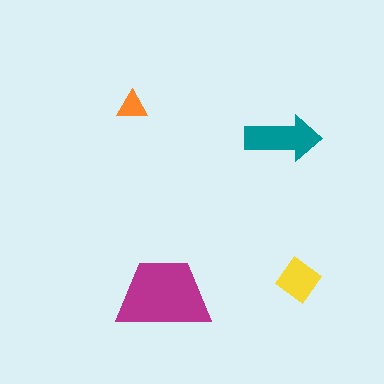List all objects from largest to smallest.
The magenta trapezoid, the teal arrow, the yellow diamond, the orange triangle.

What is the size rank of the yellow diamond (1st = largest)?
3rd.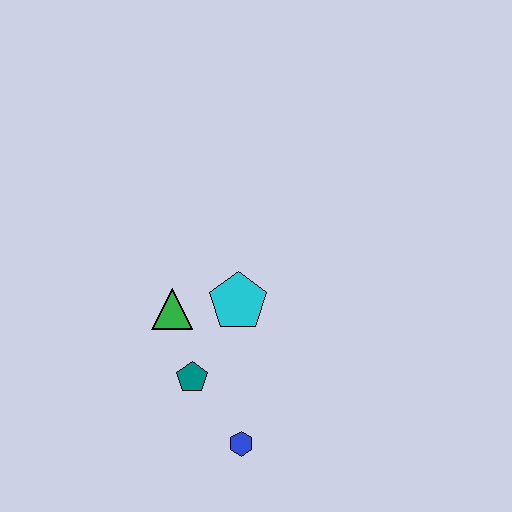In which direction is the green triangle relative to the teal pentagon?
The green triangle is above the teal pentagon.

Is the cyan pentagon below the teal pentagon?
No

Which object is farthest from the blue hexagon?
The green triangle is farthest from the blue hexagon.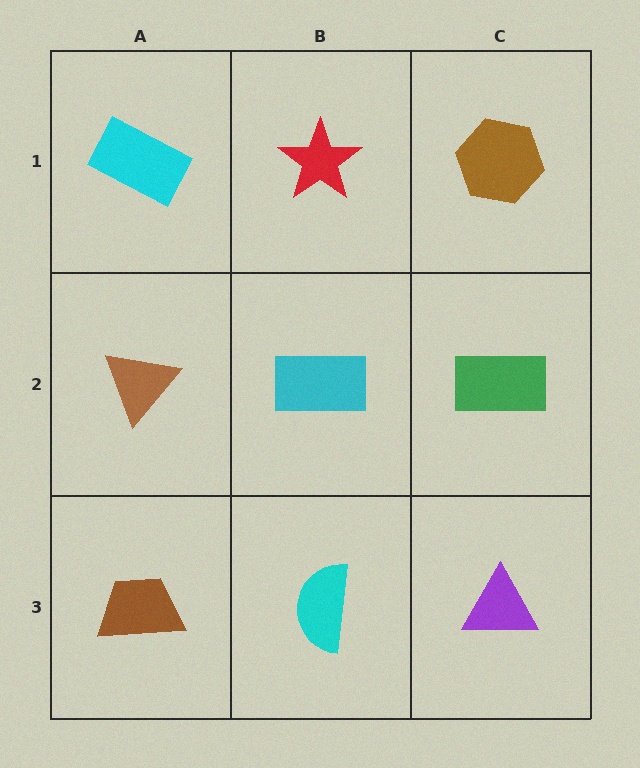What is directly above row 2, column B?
A red star.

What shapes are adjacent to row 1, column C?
A green rectangle (row 2, column C), a red star (row 1, column B).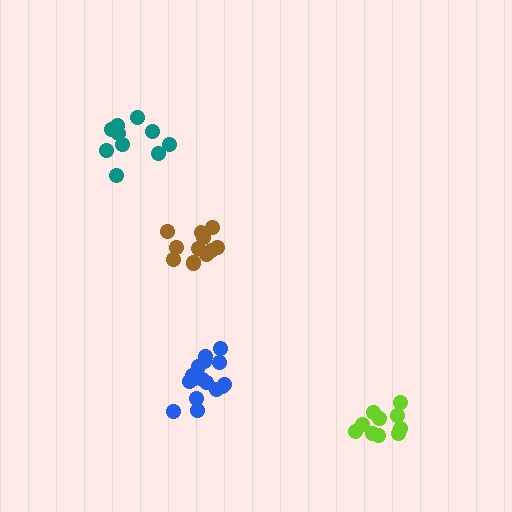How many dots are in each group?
Group 1: 13 dots, Group 2: 16 dots, Group 3: 10 dots, Group 4: 11 dots (50 total).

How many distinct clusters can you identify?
There are 4 distinct clusters.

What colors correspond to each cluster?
The clusters are colored: brown, blue, lime, teal.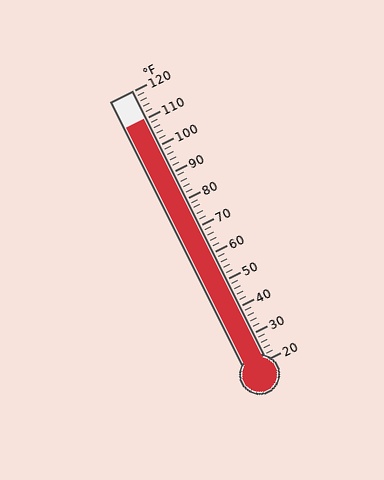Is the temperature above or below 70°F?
The temperature is above 70°F.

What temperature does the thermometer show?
The thermometer shows approximately 110°F.